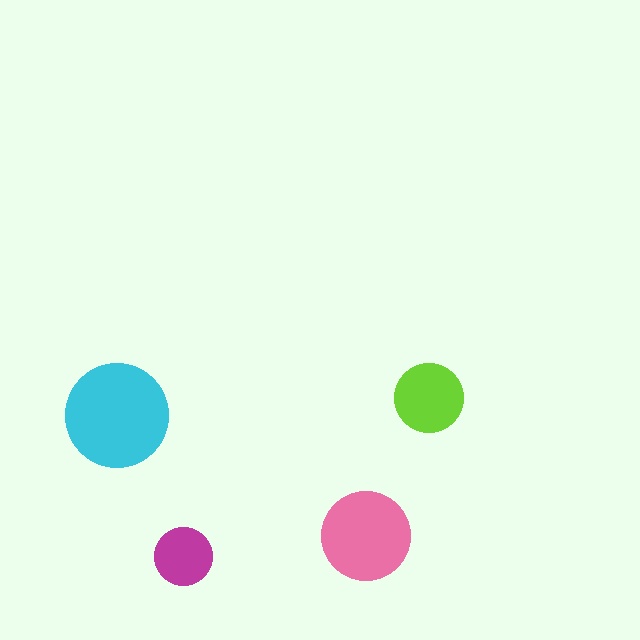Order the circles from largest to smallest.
the cyan one, the pink one, the lime one, the magenta one.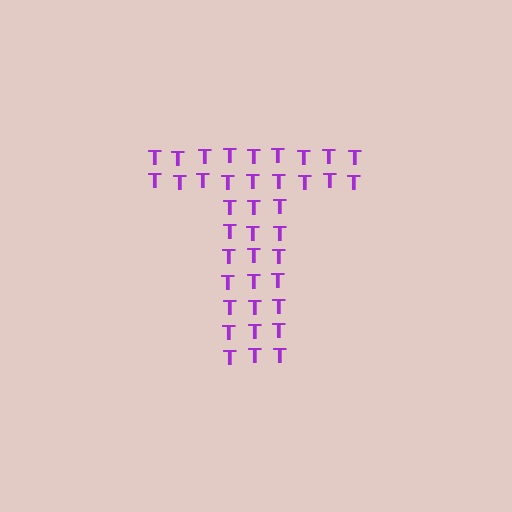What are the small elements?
The small elements are letter T's.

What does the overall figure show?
The overall figure shows the letter T.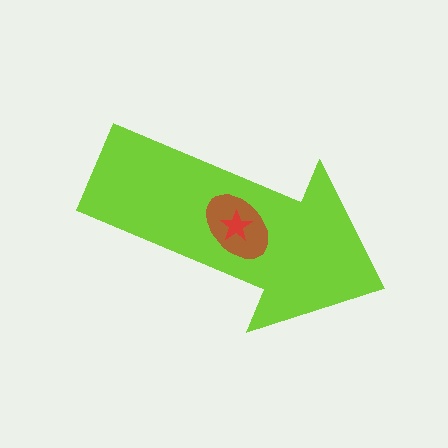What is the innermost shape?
The red star.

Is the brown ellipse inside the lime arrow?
Yes.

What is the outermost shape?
The lime arrow.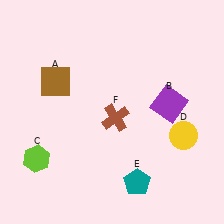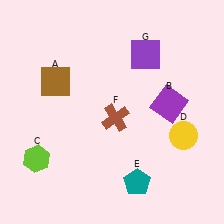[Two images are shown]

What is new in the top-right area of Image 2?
A purple square (G) was added in the top-right area of Image 2.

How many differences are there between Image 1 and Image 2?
There is 1 difference between the two images.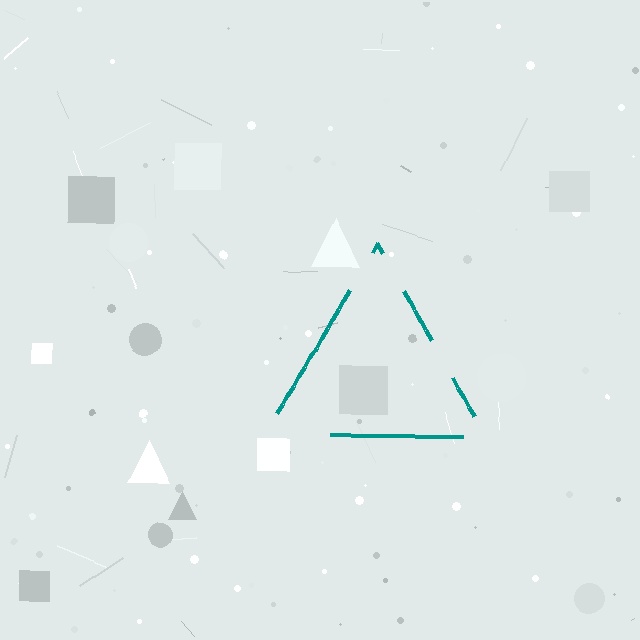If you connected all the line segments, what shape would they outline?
They would outline a triangle.